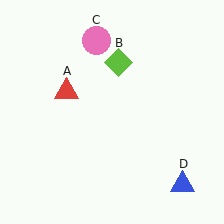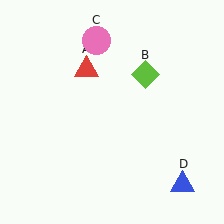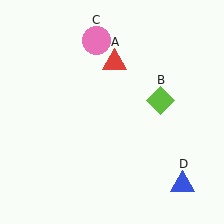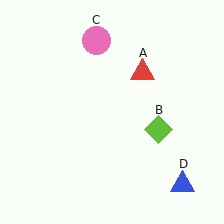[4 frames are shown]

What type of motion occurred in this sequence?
The red triangle (object A), lime diamond (object B) rotated clockwise around the center of the scene.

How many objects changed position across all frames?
2 objects changed position: red triangle (object A), lime diamond (object B).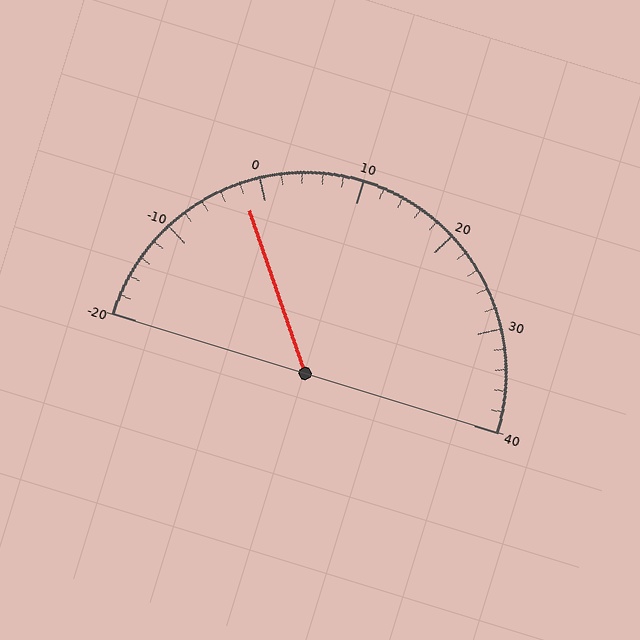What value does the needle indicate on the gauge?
The needle indicates approximately -2.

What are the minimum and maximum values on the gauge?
The gauge ranges from -20 to 40.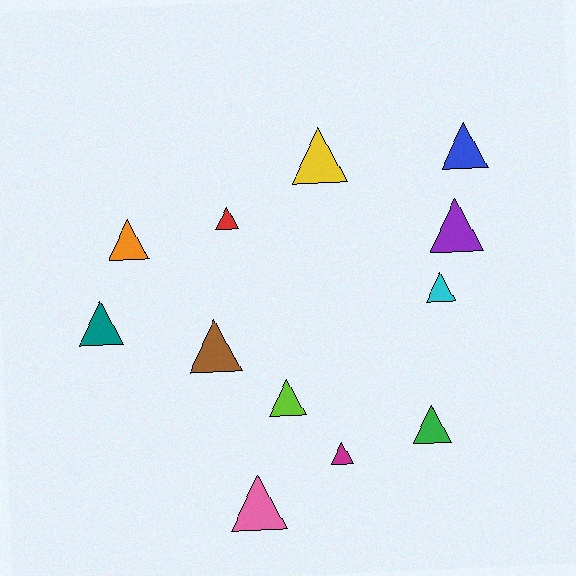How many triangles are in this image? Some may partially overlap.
There are 12 triangles.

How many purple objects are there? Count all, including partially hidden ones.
There is 1 purple object.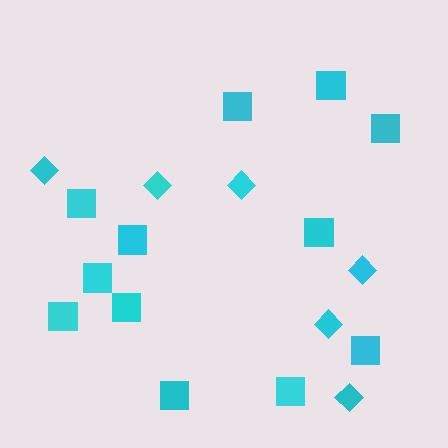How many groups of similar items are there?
There are 2 groups: one group of squares (12) and one group of diamonds (6).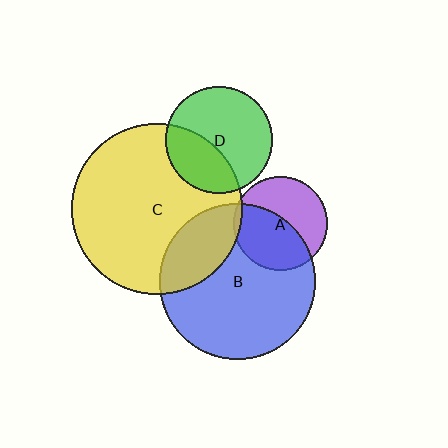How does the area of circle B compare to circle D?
Approximately 2.1 times.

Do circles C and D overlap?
Yes.